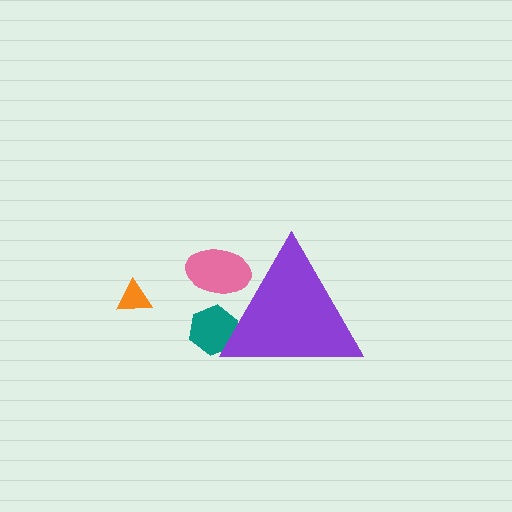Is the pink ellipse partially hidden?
Yes, the pink ellipse is partially hidden behind the purple triangle.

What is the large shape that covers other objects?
A purple triangle.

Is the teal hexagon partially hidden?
Yes, the teal hexagon is partially hidden behind the purple triangle.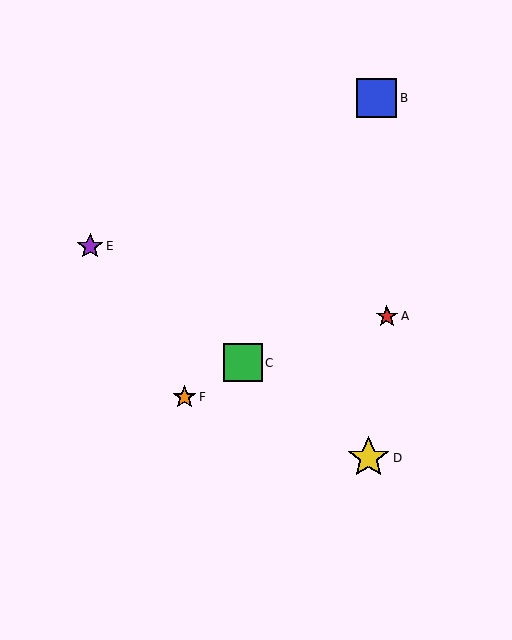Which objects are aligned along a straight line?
Objects C, D, E are aligned along a straight line.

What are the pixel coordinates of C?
Object C is at (243, 363).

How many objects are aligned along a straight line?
3 objects (C, D, E) are aligned along a straight line.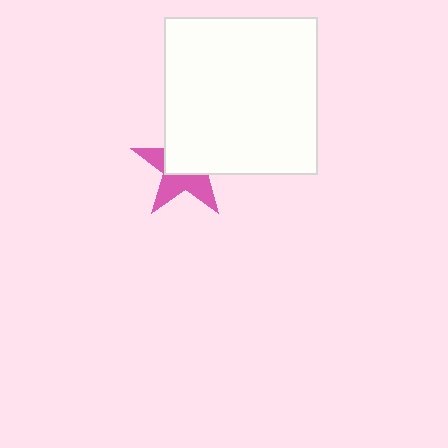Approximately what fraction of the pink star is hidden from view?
Roughly 55% of the pink star is hidden behind the white rectangle.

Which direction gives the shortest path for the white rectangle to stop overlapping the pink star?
Moving toward the upper-right gives the shortest separation.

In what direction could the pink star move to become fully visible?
The pink star could move toward the lower-left. That would shift it out from behind the white rectangle entirely.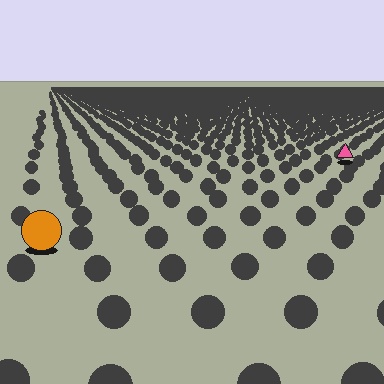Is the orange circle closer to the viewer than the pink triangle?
Yes. The orange circle is closer — you can tell from the texture gradient: the ground texture is coarser near it.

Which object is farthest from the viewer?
The pink triangle is farthest from the viewer. It appears smaller and the ground texture around it is denser.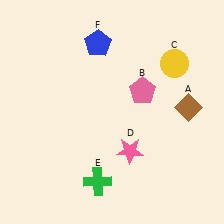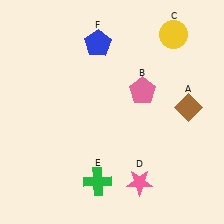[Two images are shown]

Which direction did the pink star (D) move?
The pink star (D) moved down.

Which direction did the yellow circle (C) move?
The yellow circle (C) moved up.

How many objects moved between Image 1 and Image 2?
2 objects moved between the two images.